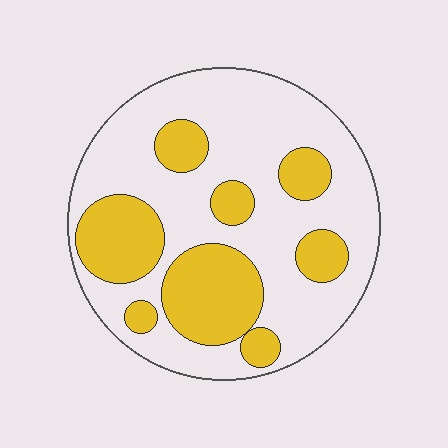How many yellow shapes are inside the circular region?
8.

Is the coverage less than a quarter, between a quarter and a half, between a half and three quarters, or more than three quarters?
Between a quarter and a half.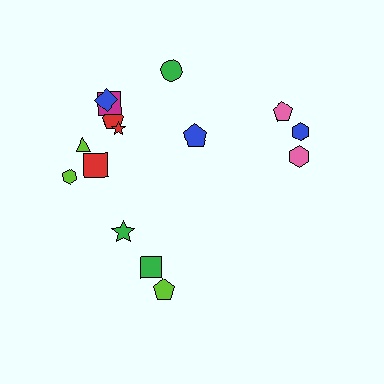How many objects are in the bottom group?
There are 3 objects.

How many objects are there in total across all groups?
There are 15 objects.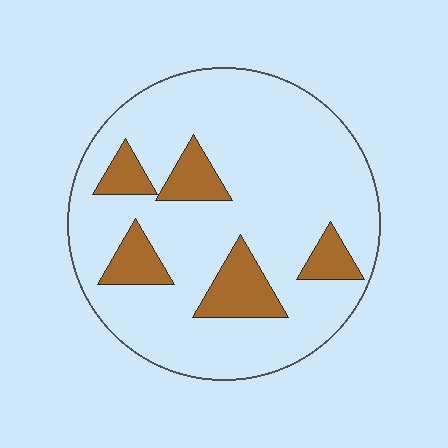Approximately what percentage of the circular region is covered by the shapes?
Approximately 15%.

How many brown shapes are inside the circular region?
5.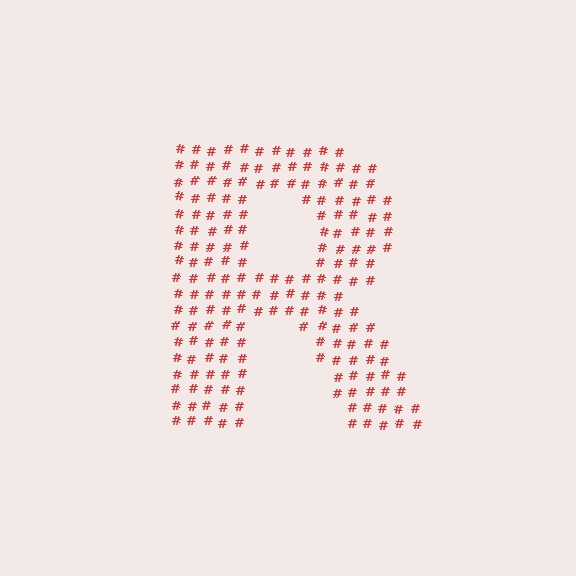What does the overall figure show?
The overall figure shows the letter R.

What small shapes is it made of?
It is made of small hash symbols.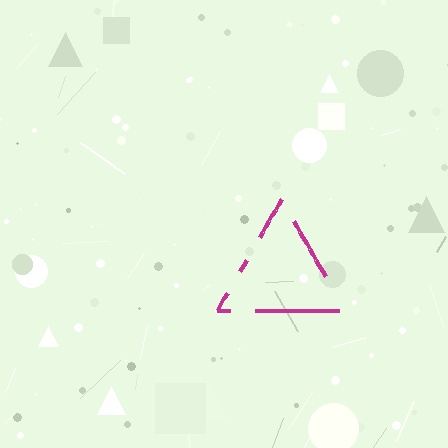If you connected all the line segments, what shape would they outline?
They would outline a triangle.